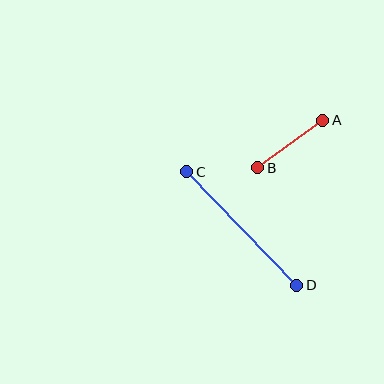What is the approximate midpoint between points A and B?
The midpoint is at approximately (290, 144) pixels.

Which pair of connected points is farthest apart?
Points C and D are farthest apart.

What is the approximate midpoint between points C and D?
The midpoint is at approximately (242, 228) pixels.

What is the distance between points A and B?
The distance is approximately 81 pixels.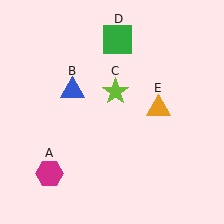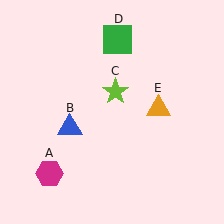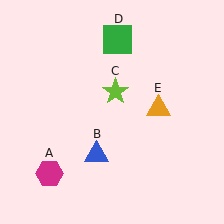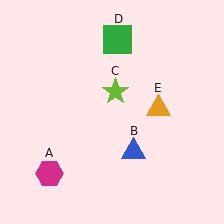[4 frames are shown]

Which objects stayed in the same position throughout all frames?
Magenta hexagon (object A) and lime star (object C) and green square (object D) and orange triangle (object E) remained stationary.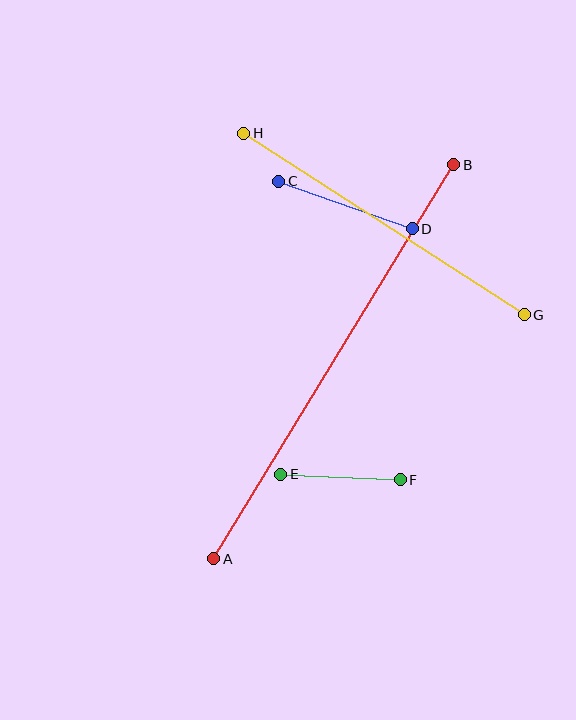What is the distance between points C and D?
The distance is approximately 142 pixels.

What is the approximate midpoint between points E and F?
The midpoint is at approximately (340, 477) pixels.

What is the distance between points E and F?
The distance is approximately 120 pixels.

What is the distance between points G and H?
The distance is approximately 334 pixels.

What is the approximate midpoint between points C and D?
The midpoint is at approximately (346, 205) pixels.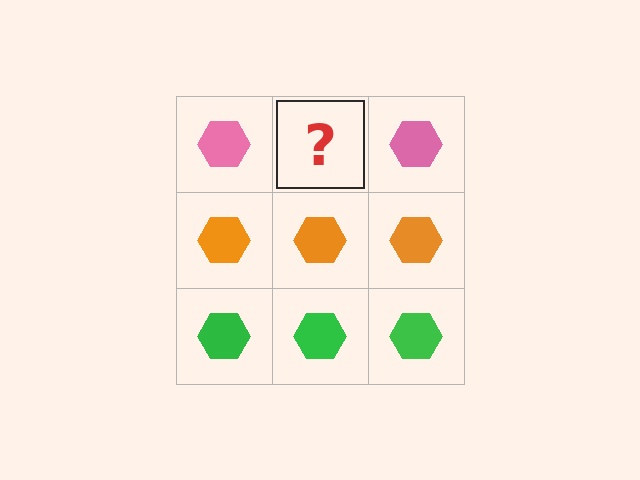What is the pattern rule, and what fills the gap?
The rule is that each row has a consistent color. The gap should be filled with a pink hexagon.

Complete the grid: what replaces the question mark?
The question mark should be replaced with a pink hexagon.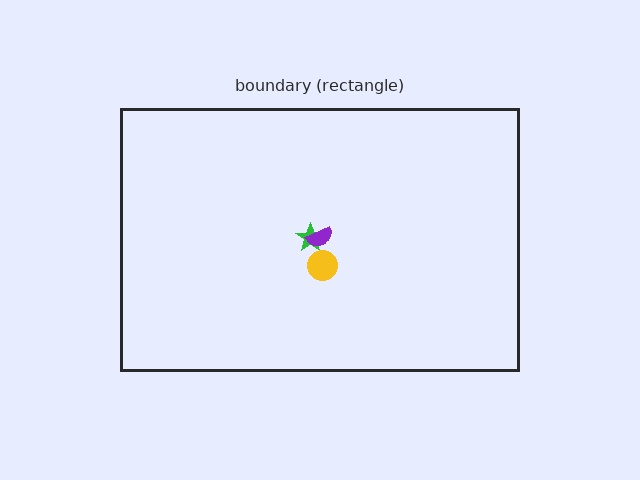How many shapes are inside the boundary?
3 inside, 0 outside.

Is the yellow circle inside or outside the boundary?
Inside.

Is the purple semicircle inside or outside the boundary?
Inside.